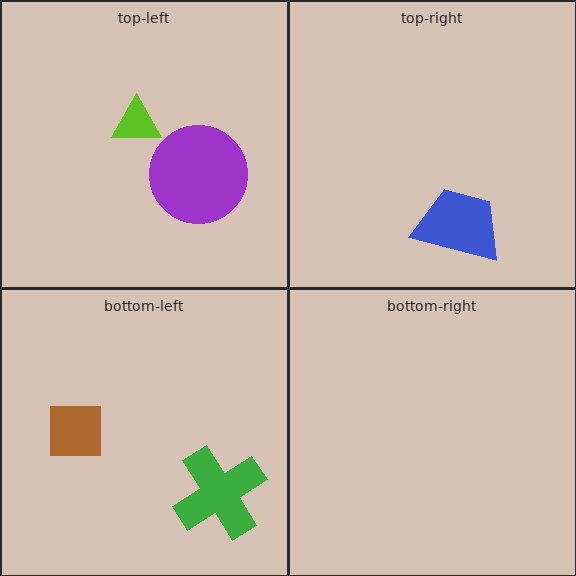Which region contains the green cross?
The bottom-left region.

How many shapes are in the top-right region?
1.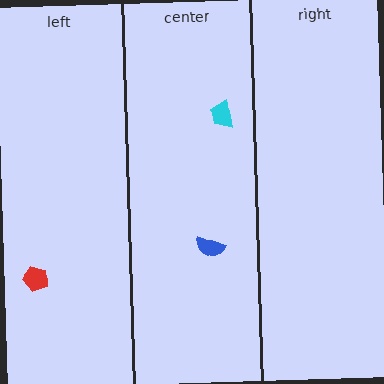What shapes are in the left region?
The red pentagon.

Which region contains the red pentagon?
The left region.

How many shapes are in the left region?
1.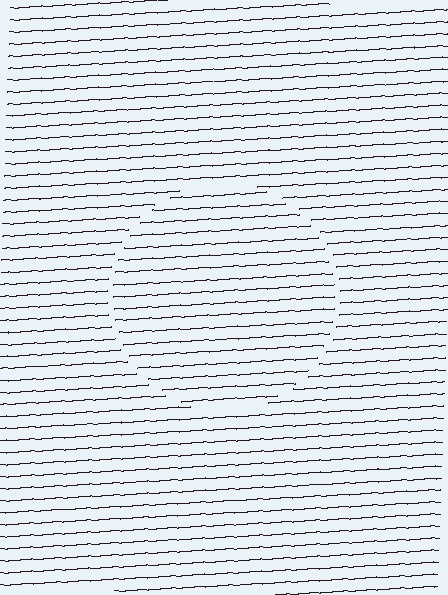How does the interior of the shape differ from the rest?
The interior of the shape contains the same grating, shifted by half a period — the contour is defined by the phase discontinuity where line-ends from the inner and outer gratings abut.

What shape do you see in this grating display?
An illusory circle. The interior of the shape contains the same grating, shifted by half a period — the contour is defined by the phase discontinuity where line-ends from the inner and outer gratings abut.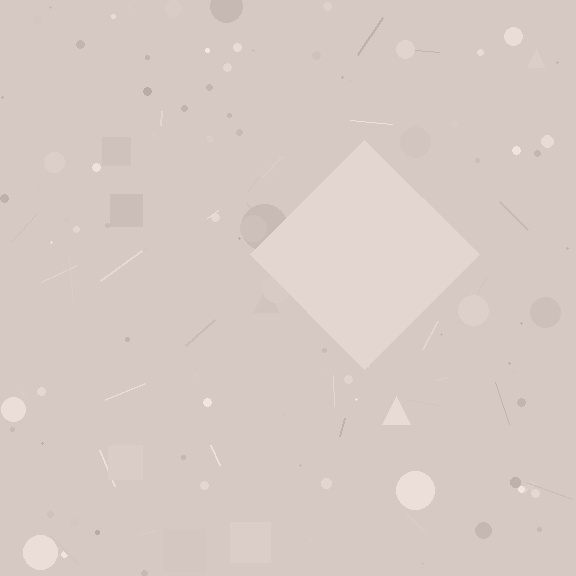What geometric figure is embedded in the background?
A diamond is embedded in the background.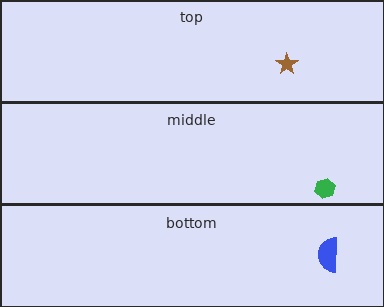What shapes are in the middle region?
The green hexagon.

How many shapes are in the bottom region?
1.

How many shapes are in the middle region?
1.